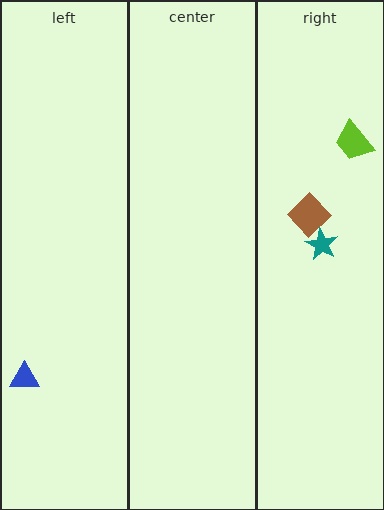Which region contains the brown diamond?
The right region.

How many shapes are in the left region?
1.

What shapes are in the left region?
The blue triangle.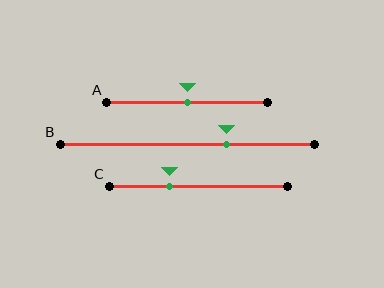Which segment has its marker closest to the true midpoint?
Segment A has its marker closest to the true midpoint.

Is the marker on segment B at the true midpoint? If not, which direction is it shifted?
No, the marker on segment B is shifted to the right by about 15% of the segment length.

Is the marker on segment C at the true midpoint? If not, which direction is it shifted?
No, the marker on segment C is shifted to the left by about 16% of the segment length.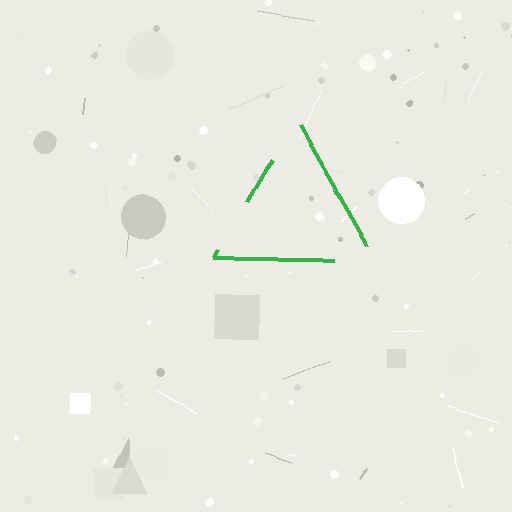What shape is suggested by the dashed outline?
The dashed outline suggests a triangle.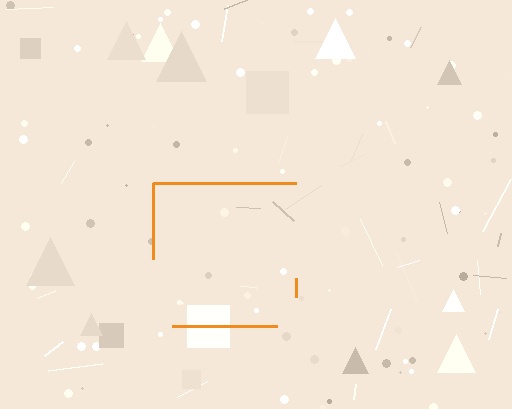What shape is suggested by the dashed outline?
The dashed outline suggests a square.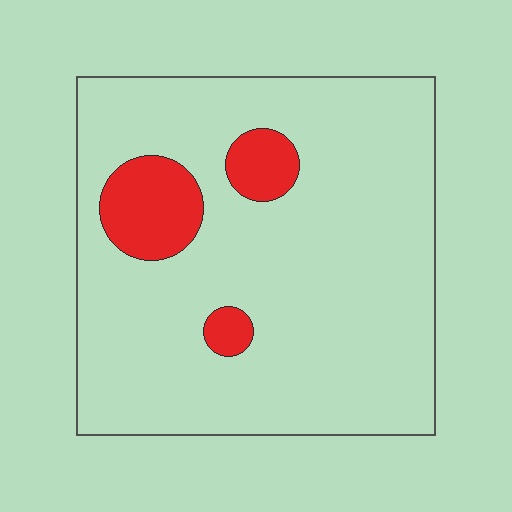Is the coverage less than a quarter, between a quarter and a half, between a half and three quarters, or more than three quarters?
Less than a quarter.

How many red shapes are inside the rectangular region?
3.